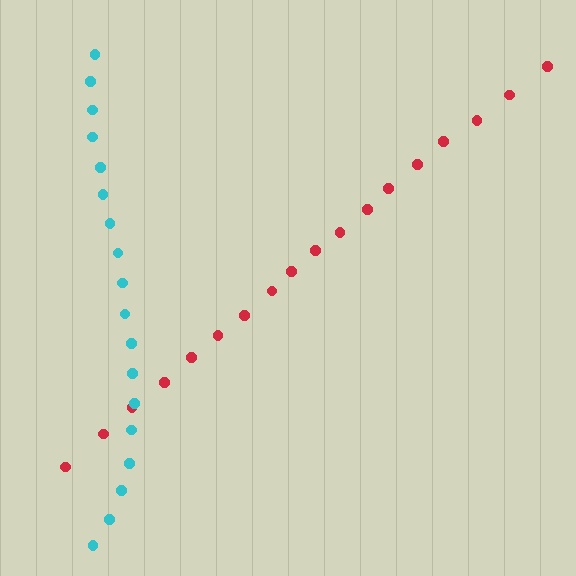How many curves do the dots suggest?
There are 2 distinct paths.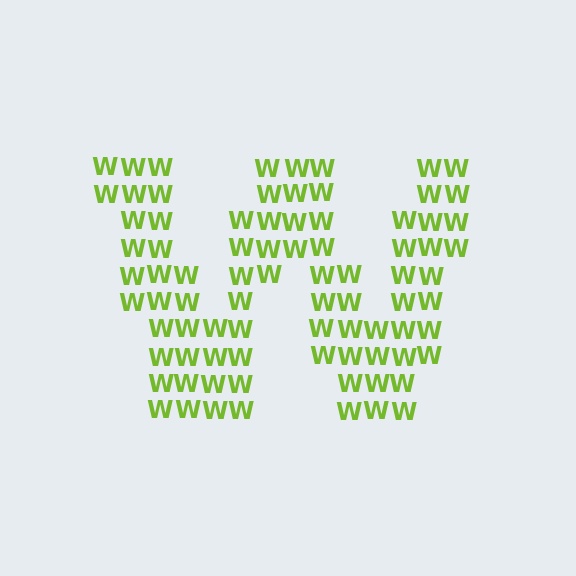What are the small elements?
The small elements are letter W's.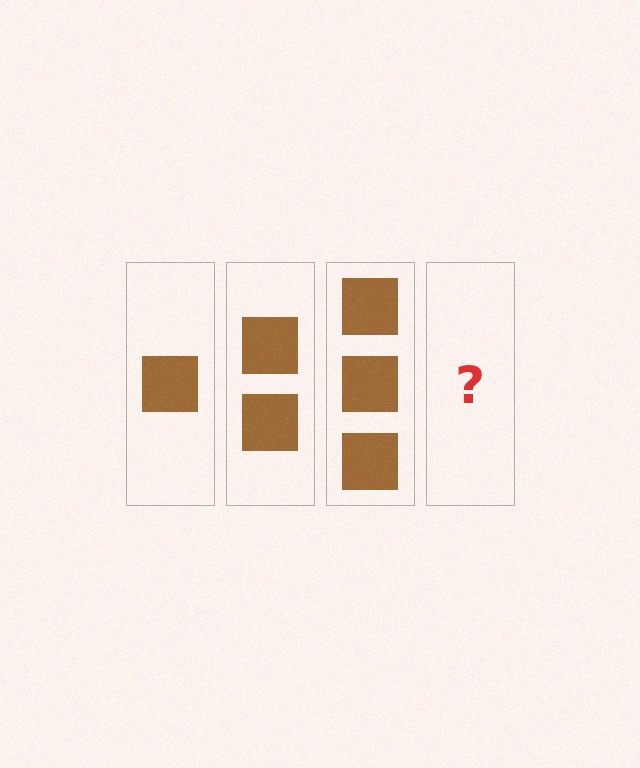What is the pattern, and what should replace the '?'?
The pattern is that each step adds one more square. The '?' should be 4 squares.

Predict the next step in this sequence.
The next step is 4 squares.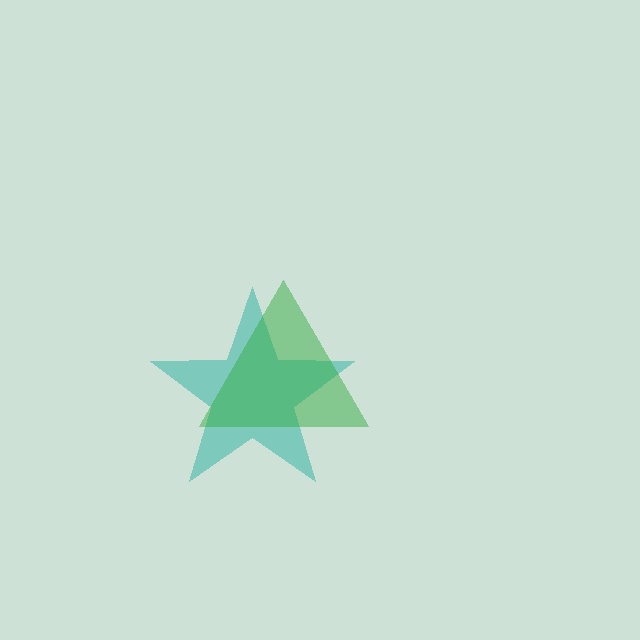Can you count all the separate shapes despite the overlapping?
Yes, there are 2 separate shapes.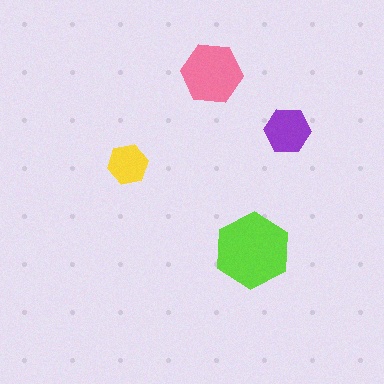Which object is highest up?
The pink hexagon is topmost.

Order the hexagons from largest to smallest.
the lime one, the pink one, the purple one, the yellow one.